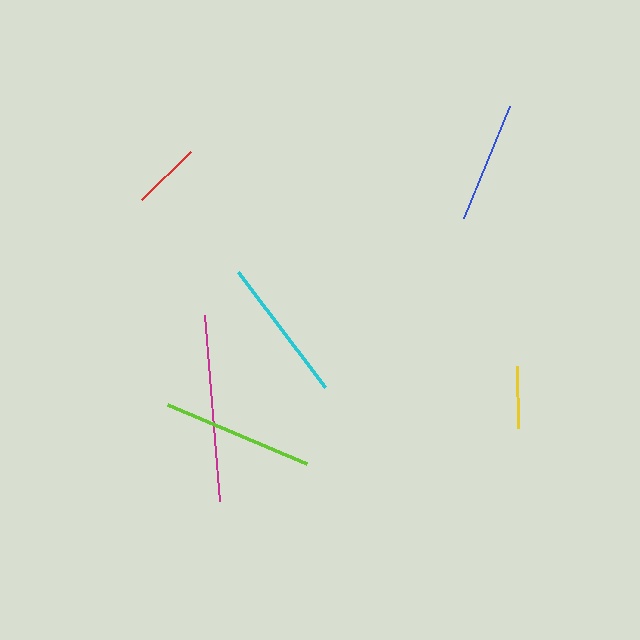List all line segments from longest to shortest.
From longest to shortest: magenta, lime, cyan, blue, red, yellow.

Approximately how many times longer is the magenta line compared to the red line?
The magenta line is approximately 2.7 times the length of the red line.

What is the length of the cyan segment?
The cyan segment is approximately 144 pixels long.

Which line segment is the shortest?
The yellow line is the shortest at approximately 62 pixels.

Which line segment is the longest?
The magenta line is the longest at approximately 187 pixels.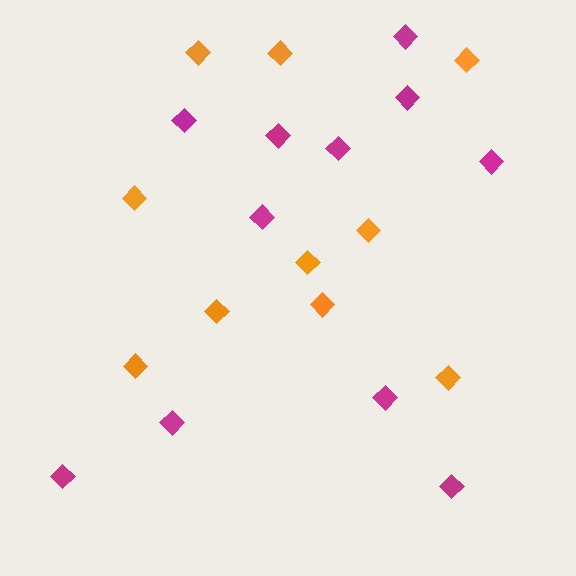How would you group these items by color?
There are 2 groups: one group of magenta diamonds (11) and one group of orange diamonds (10).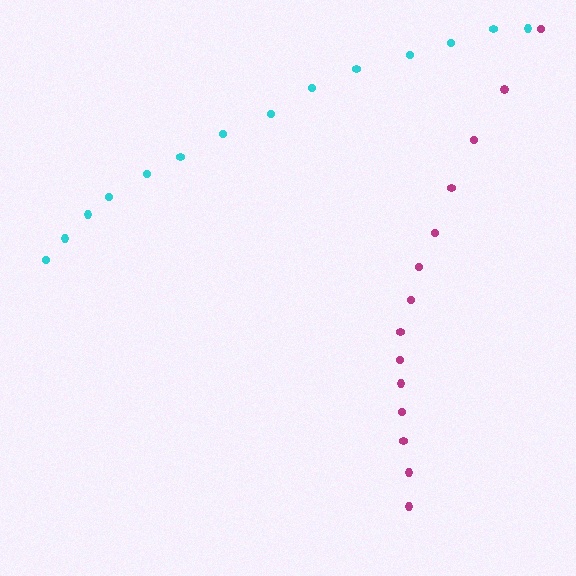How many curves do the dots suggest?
There are 2 distinct paths.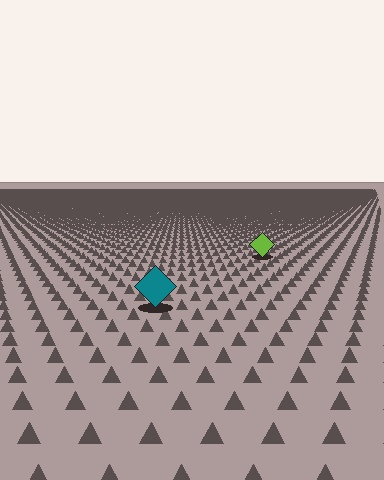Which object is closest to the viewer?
The teal diamond is closest. The texture marks near it are larger and more spread out.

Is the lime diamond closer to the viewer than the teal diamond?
No. The teal diamond is closer — you can tell from the texture gradient: the ground texture is coarser near it.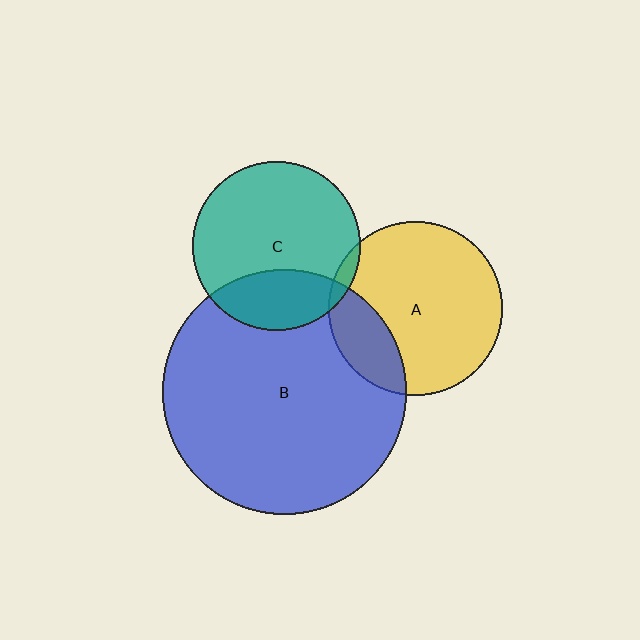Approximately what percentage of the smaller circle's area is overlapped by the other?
Approximately 20%.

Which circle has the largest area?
Circle B (blue).